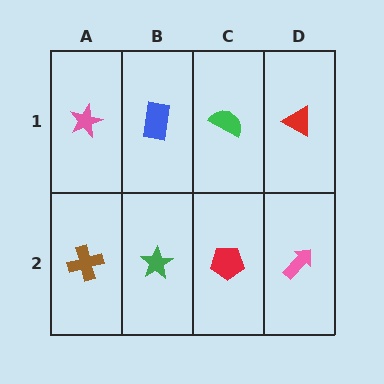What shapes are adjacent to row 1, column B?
A green star (row 2, column B), a pink star (row 1, column A), a green semicircle (row 1, column C).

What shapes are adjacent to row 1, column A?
A brown cross (row 2, column A), a blue rectangle (row 1, column B).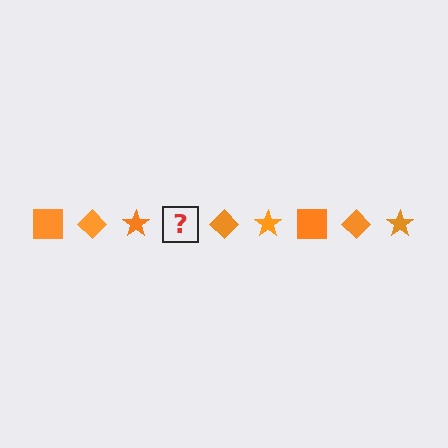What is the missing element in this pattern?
The missing element is an orange square.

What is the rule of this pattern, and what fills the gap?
The rule is that the pattern cycles through square, diamond, star shapes in orange. The gap should be filled with an orange square.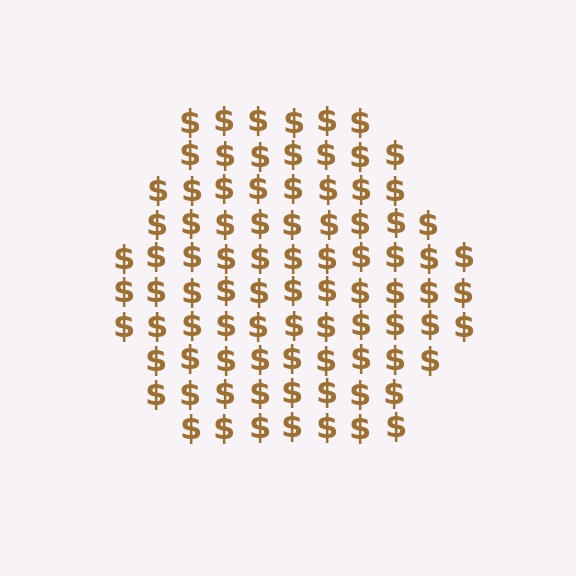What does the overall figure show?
The overall figure shows a hexagon.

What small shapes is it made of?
It is made of small dollar signs.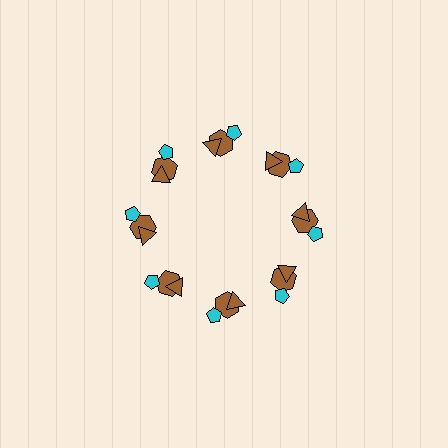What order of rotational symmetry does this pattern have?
This pattern has 8-fold rotational symmetry.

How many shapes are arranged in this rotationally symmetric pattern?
There are 24 shapes, arranged in 8 groups of 3.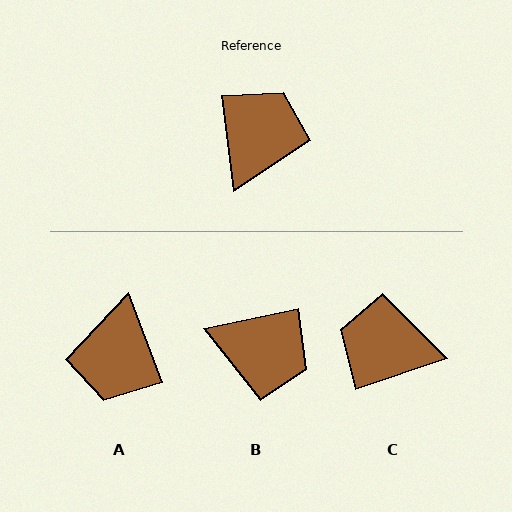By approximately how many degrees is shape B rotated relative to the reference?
Approximately 85 degrees clockwise.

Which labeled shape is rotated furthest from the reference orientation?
A, about 166 degrees away.